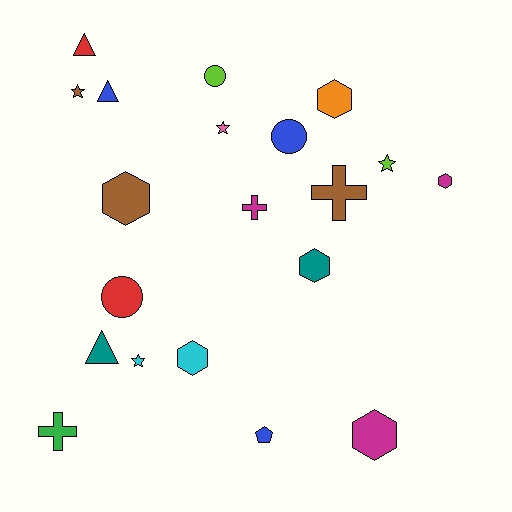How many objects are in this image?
There are 20 objects.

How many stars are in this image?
There are 4 stars.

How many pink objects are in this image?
There is 1 pink object.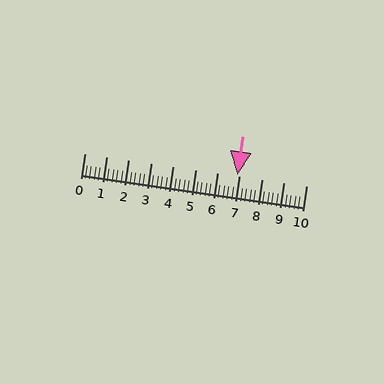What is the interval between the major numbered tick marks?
The major tick marks are spaced 1 units apart.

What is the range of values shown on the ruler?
The ruler shows values from 0 to 10.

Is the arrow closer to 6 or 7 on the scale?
The arrow is closer to 7.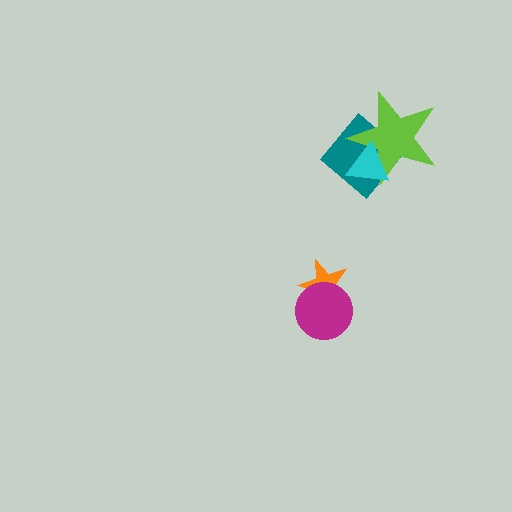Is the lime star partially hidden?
Yes, it is partially covered by another shape.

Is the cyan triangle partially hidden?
No, no other shape covers it.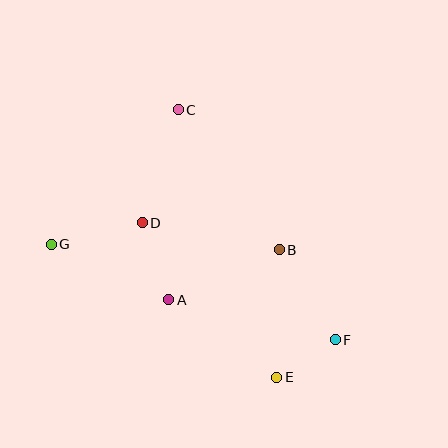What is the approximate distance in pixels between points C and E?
The distance between C and E is approximately 285 pixels.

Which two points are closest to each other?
Points E and F are closest to each other.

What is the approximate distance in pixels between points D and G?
The distance between D and G is approximately 94 pixels.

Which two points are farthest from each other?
Points F and G are farthest from each other.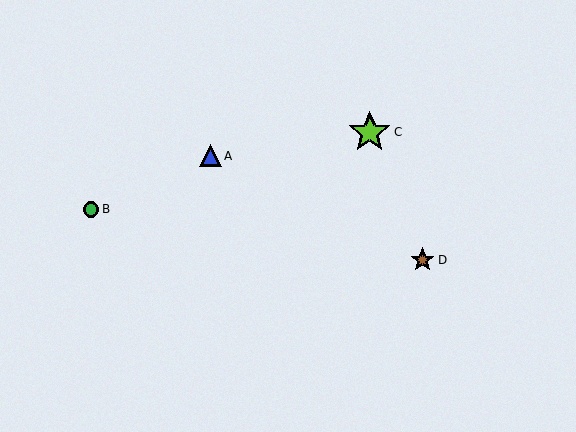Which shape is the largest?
The lime star (labeled C) is the largest.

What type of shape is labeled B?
Shape B is a green circle.